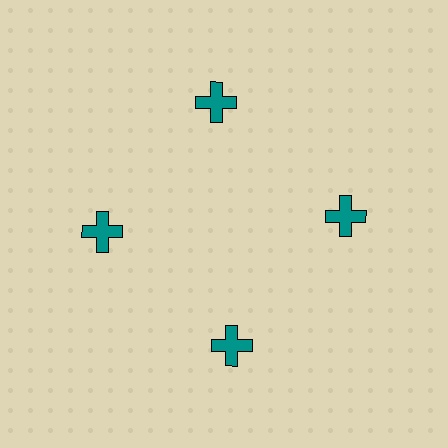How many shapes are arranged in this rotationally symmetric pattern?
There are 4 shapes, arranged in 4 groups of 1.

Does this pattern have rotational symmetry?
Yes, this pattern has 4-fold rotational symmetry. It looks the same after rotating 90 degrees around the center.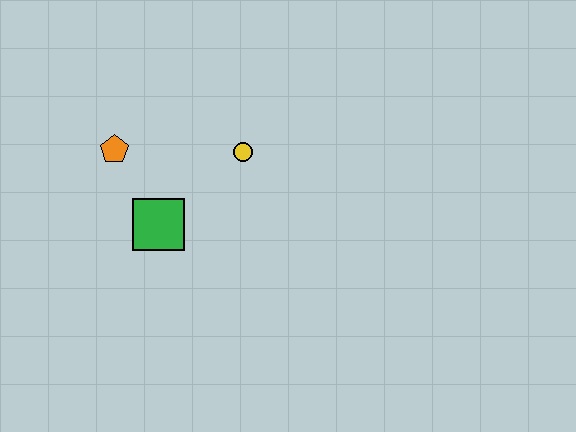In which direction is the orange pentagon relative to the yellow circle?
The orange pentagon is to the left of the yellow circle.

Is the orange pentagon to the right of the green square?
No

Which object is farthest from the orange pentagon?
The yellow circle is farthest from the orange pentagon.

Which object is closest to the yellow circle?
The green square is closest to the yellow circle.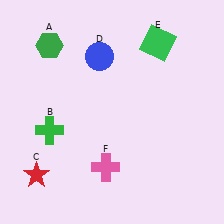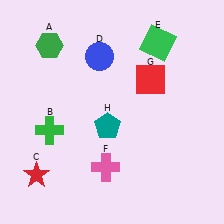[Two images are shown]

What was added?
A red square (G), a teal pentagon (H) were added in Image 2.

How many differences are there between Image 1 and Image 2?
There are 2 differences between the two images.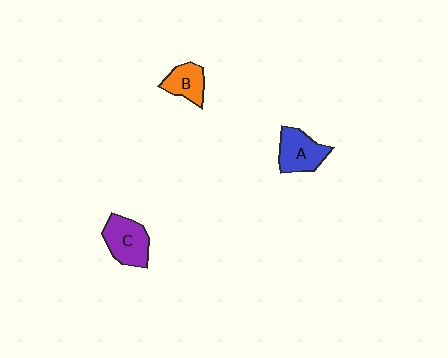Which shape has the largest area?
Shape C (purple).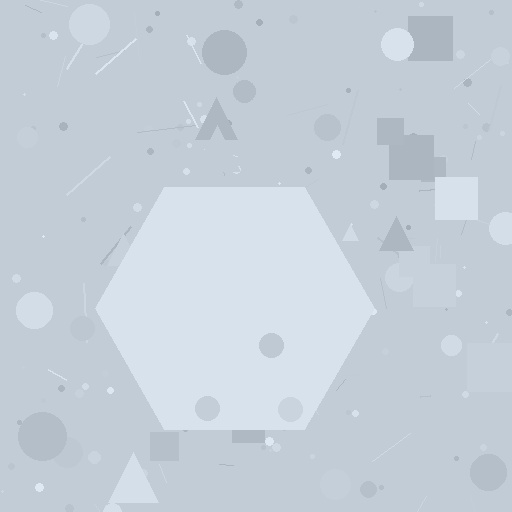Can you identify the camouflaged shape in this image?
The camouflaged shape is a hexagon.